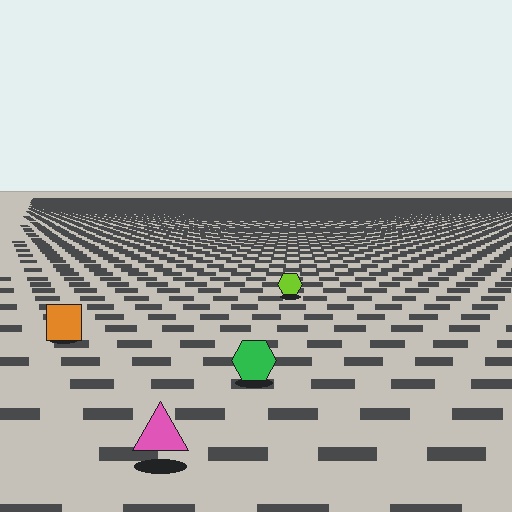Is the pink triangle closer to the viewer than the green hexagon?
Yes. The pink triangle is closer — you can tell from the texture gradient: the ground texture is coarser near it.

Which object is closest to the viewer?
The pink triangle is closest. The texture marks near it are larger and more spread out.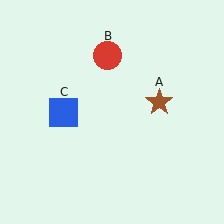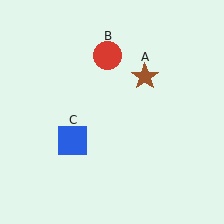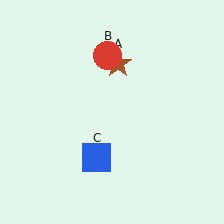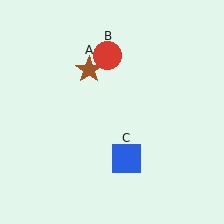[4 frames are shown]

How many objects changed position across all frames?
2 objects changed position: brown star (object A), blue square (object C).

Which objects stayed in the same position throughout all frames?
Red circle (object B) remained stationary.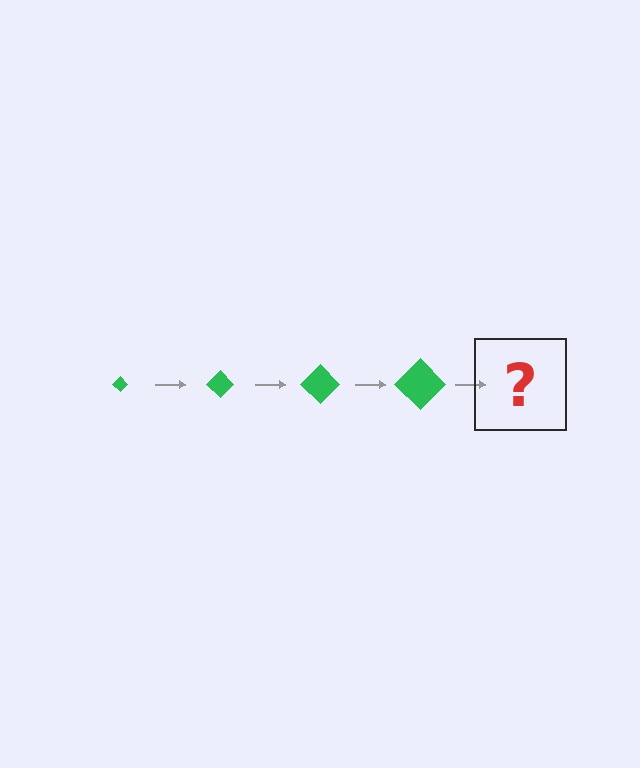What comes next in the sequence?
The next element should be a green diamond, larger than the previous one.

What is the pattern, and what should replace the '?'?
The pattern is that the diamond gets progressively larger each step. The '?' should be a green diamond, larger than the previous one.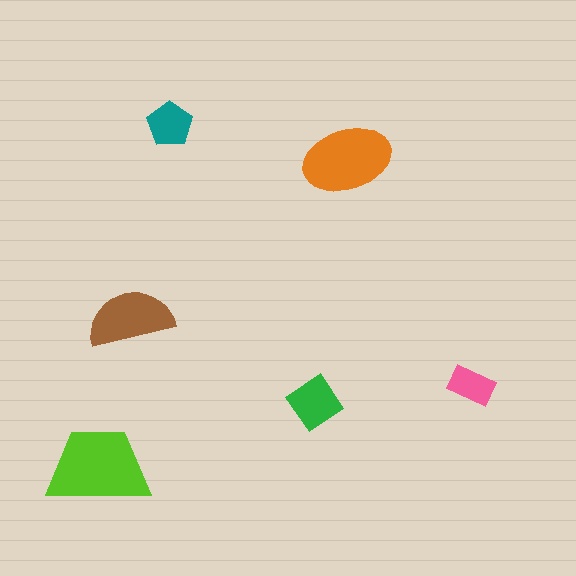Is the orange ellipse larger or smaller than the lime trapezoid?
Smaller.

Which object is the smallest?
The pink rectangle.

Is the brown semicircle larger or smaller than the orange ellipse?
Smaller.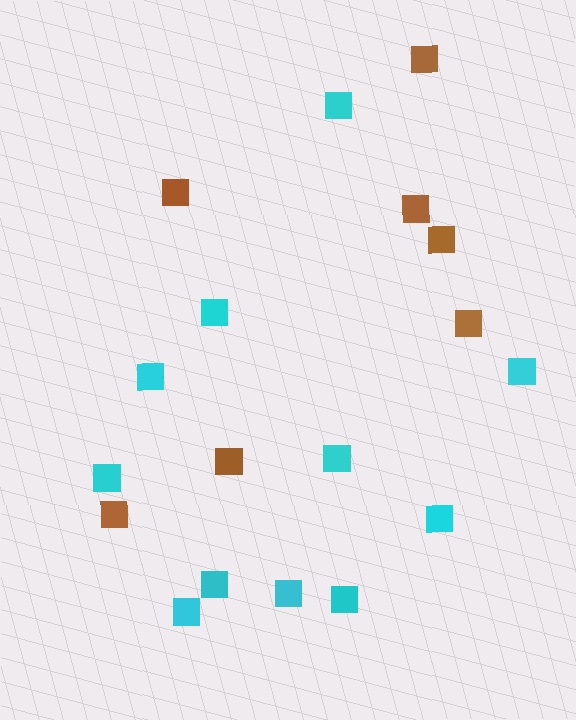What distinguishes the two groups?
There are 2 groups: one group of cyan squares (11) and one group of brown squares (7).